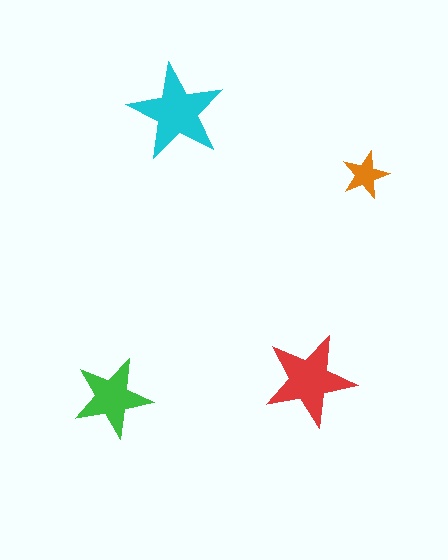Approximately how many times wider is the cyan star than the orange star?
About 2 times wider.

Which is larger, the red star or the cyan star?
The cyan one.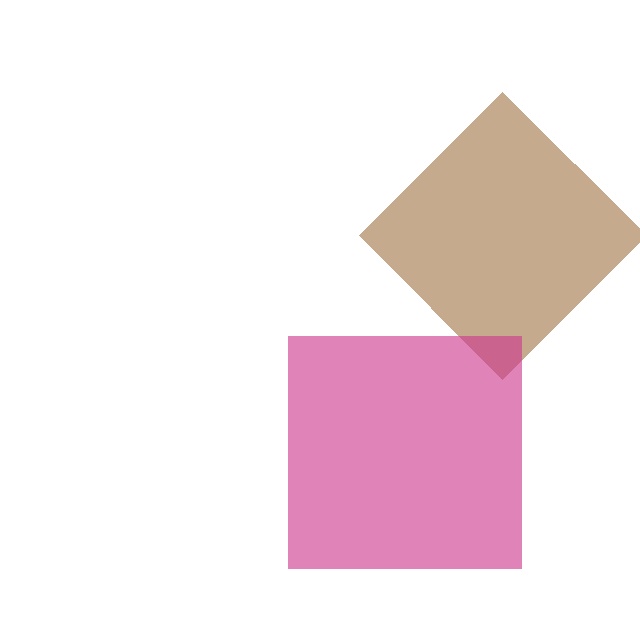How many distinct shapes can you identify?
There are 2 distinct shapes: a brown diamond, a magenta square.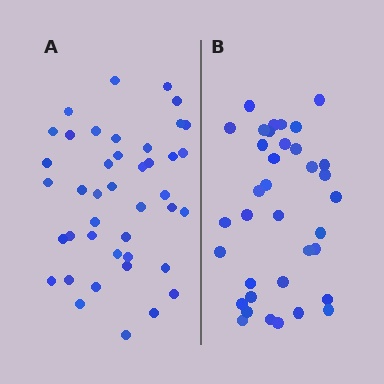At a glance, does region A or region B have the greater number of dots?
Region A (the left region) has more dots.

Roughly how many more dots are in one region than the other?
Region A has about 6 more dots than region B.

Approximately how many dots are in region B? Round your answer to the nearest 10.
About 40 dots. (The exact count is 36, which rounds to 40.)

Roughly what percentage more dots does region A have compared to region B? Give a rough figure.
About 15% more.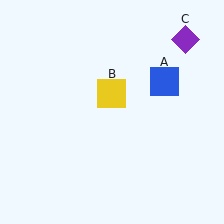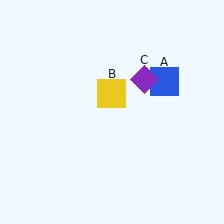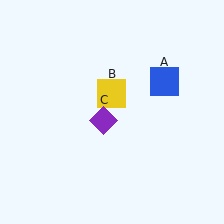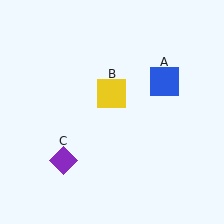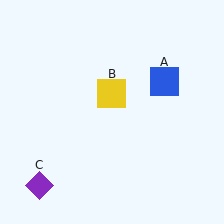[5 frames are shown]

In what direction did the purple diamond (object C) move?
The purple diamond (object C) moved down and to the left.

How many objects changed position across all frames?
1 object changed position: purple diamond (object C).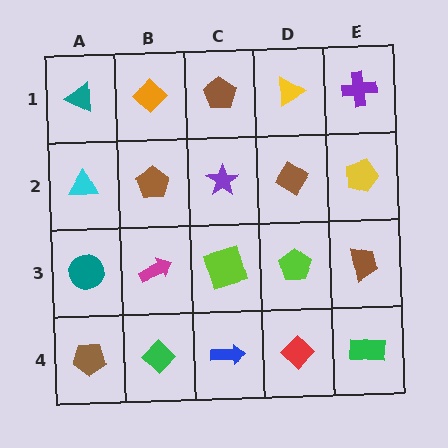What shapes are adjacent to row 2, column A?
A teal triangle (row 1, column A), a teal circle (row 3, column A), a brown pentagon (row 2, column B).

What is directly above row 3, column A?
A cyan triangle.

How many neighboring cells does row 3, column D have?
4.